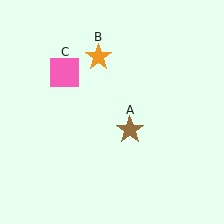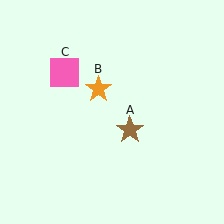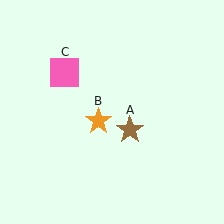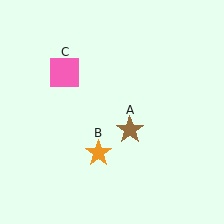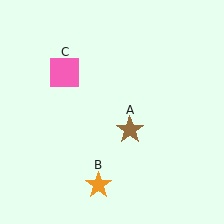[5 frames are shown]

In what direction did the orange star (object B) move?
The orange star (object B) moved down.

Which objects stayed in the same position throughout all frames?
Brown star (object A) and pink square (object C) remained stationary.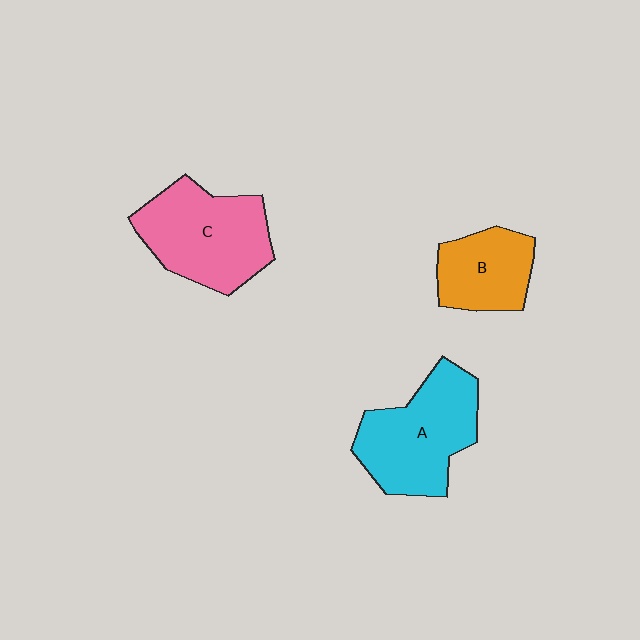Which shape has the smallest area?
Shape B (orange).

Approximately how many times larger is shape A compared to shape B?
Approximately 1.6 times.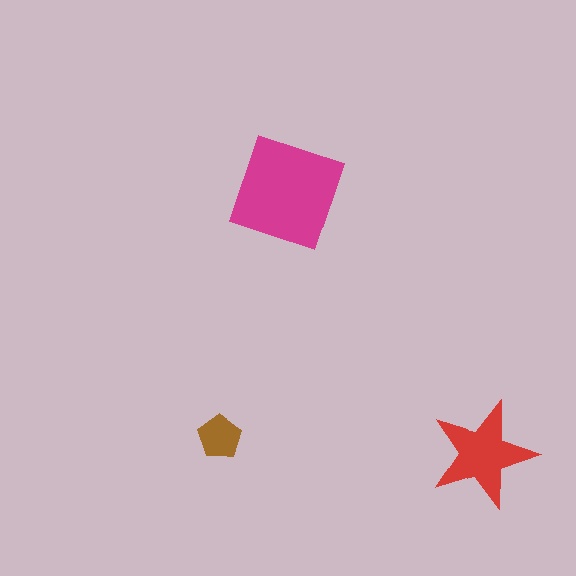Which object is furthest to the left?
The brown pentagon is leftmost.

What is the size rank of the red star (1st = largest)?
2nd.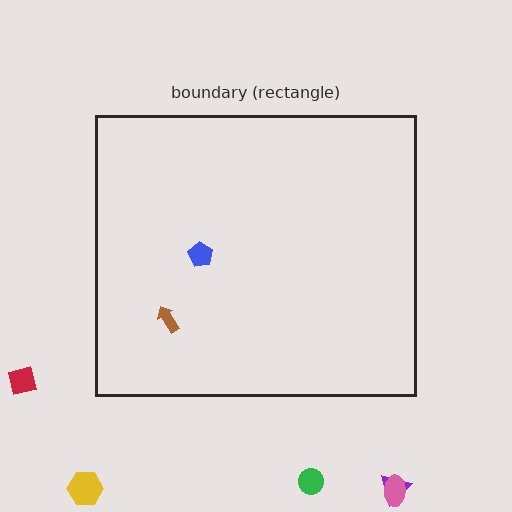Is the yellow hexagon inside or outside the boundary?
Outside.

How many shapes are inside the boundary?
2 inside, 5 outside.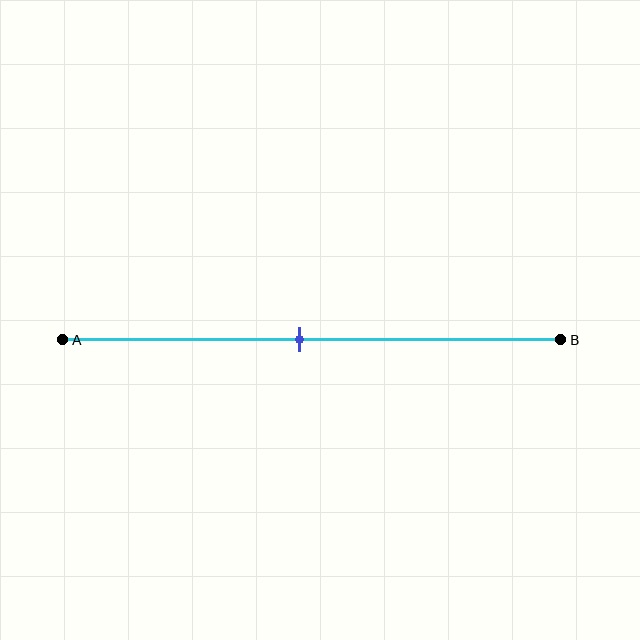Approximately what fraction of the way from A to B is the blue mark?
The blue mark is approximately 50% of the way from A to B.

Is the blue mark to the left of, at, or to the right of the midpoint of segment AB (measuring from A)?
The blue mark is approximately at the midpoint of segment AB.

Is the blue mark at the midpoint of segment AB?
Yes, the mark is approximately at the midpoint.